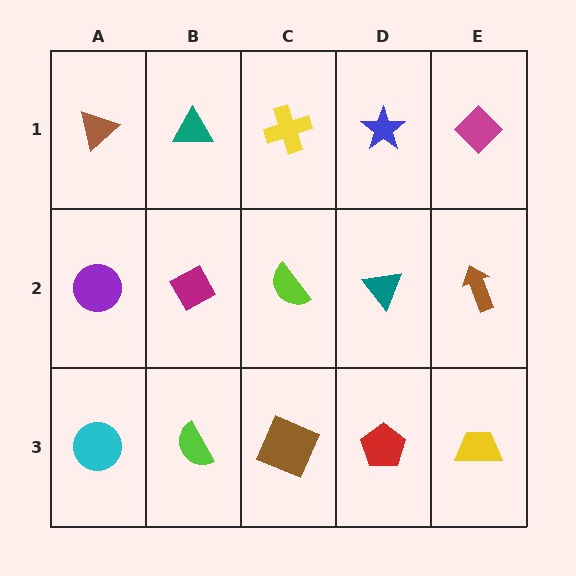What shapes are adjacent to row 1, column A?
A purple circle (row 2, column A), a teal triangle (row 1, column B).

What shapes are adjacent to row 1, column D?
A teal triangle (row 2, column D), a yellow cross (row 1, column C), a magenta diamond (row 1, column E).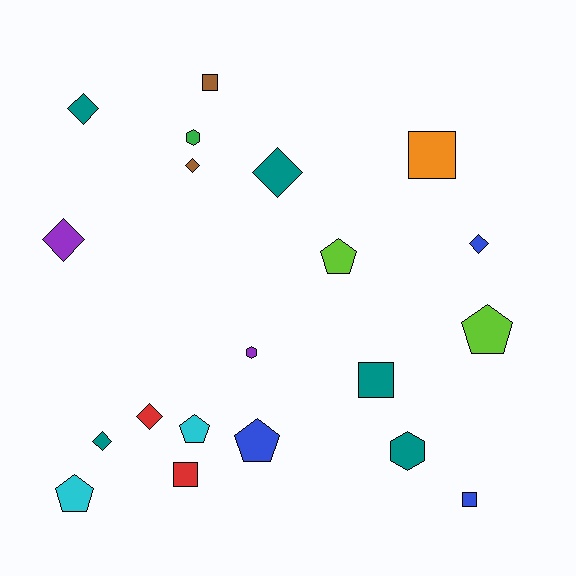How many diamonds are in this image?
There are 7 diamonds.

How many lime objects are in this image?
There are 2 lime objects.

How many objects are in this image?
There are 20 objects.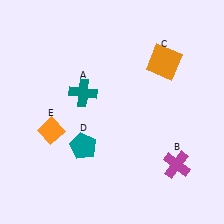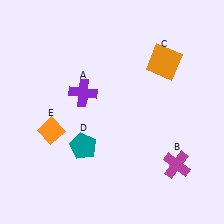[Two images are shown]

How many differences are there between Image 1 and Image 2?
There is 1 difference between the two images.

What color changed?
The cross (A) changed from teal in Image 1 to purple in Image 2.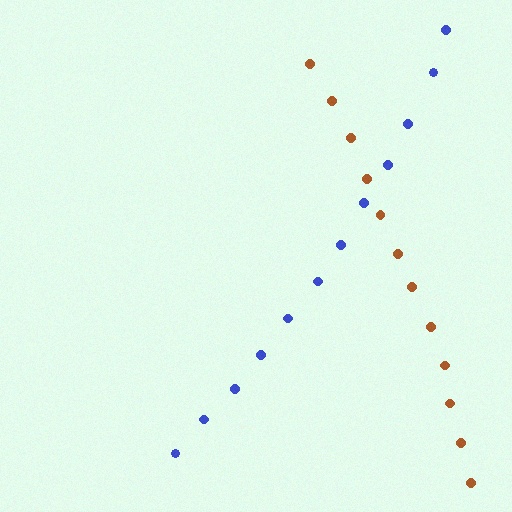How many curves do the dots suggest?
There are 2 distinct paths.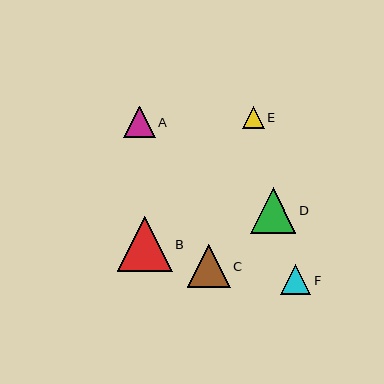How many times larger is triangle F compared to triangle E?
Triangle F is approximately 1.4 times the size of triangle E.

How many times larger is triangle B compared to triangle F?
Triangle B is approximately 1.8 times the size of triangle F.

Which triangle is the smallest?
Triangle E is the smallest with a size of approximately 22 pixels.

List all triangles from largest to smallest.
From largest to smallest: B, D, C, A, F, E.